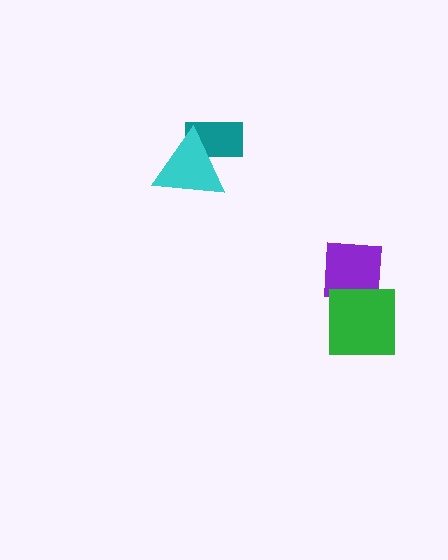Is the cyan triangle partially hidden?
No, no other shape covers it.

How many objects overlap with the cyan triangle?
1 object overlaps with the cyan triangle.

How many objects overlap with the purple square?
1 object overlaps with the purple square.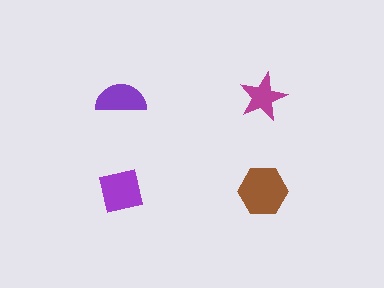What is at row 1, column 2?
A magenta star.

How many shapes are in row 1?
2 shapes.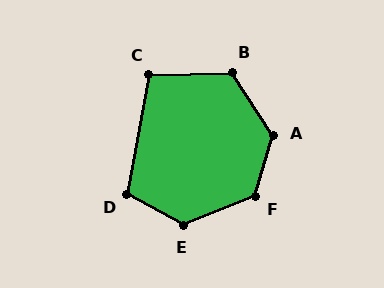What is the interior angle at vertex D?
Approximately 109 degrees (obtuse).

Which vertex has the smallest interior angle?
C, at approximately 101 degrees.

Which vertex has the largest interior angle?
A, at approximately 130 degrees.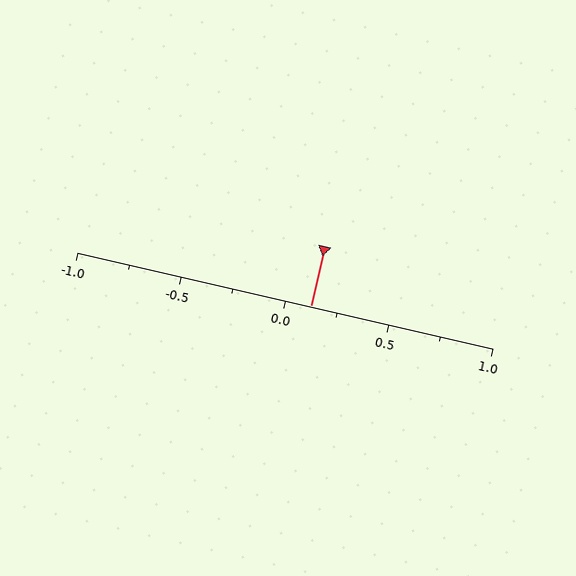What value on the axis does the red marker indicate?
The marker indicates approximately 0.12.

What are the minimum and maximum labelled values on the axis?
The axis runs from -1.0 to 1.0.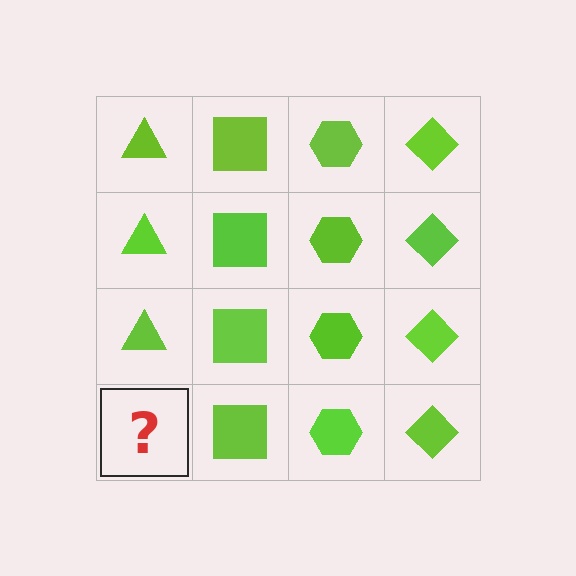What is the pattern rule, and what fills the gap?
The rule is that each column has a consistent shape. The gap should be filled with a lime triangle.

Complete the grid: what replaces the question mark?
The question mark should be replaced with a lime triangle.